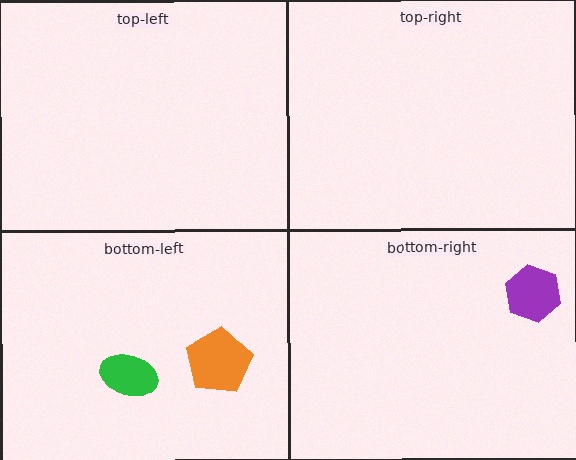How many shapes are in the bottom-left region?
2.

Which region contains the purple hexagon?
The bottom-right region.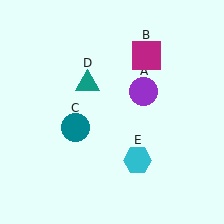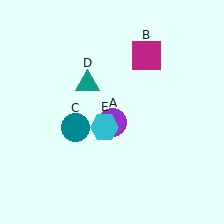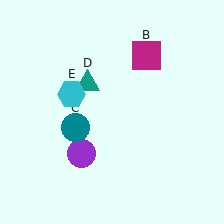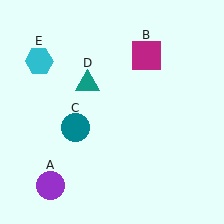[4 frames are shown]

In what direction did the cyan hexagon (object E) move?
The cyan hexagon (object E) moved up and to the left.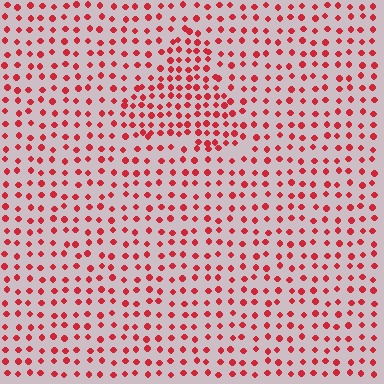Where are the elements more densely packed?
The elements are more densely packed inside the triangle boundary.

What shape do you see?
I see a triangle.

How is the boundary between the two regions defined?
The boundary is defined by a change in element density (approximately 1.7x ratio). All elements are the same color, size, and shape.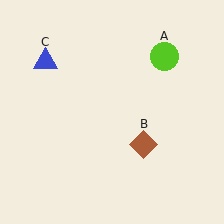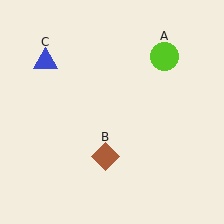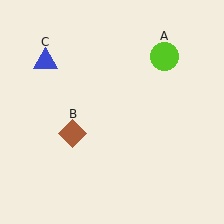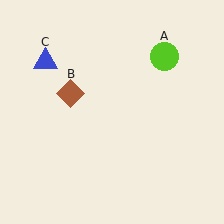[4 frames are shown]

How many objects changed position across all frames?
1 object changed position: brown diamond (object B).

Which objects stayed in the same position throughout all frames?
Lime circle (object A) and blue triangle (object C) remained stationary.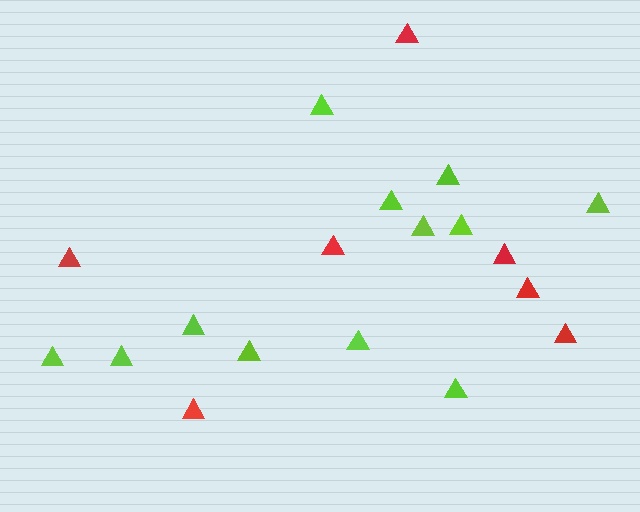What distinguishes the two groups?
There are 2 groups: one group of red triangles (7) and one group of lime triangles (12).